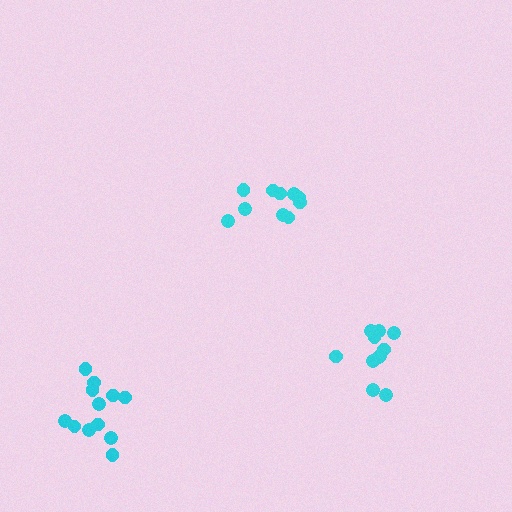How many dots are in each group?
Group 1: 12 dots, Group 2: 10 dots, Group 3: 11 dots (33 total).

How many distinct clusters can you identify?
There are 3 distinct clusters.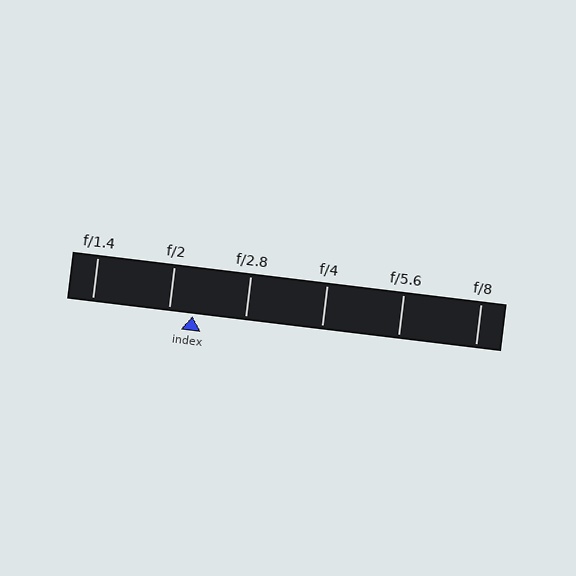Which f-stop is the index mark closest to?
The index mark is closest to f/2.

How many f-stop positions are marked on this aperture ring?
There are 6 f-stop positions marked.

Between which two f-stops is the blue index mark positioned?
The index mark is between f/2 and f/2.8.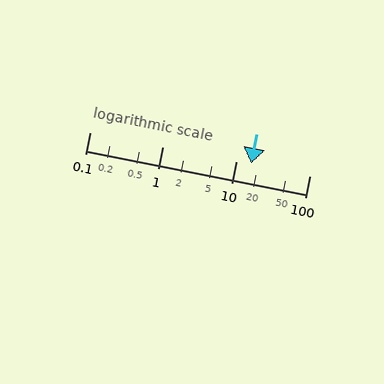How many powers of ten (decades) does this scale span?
The scale spans 3 decades, from 0.1 to 100.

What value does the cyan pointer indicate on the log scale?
The pointer indicates approximately 16.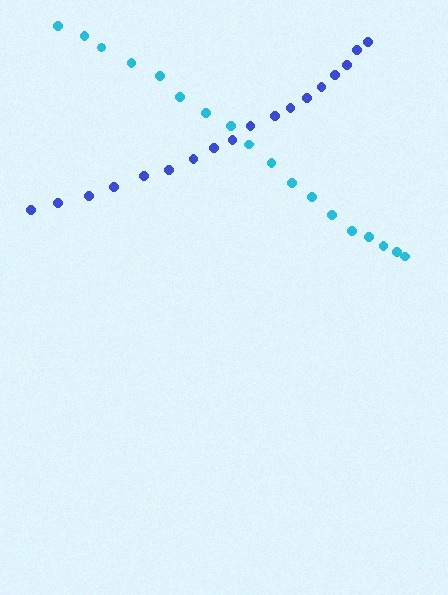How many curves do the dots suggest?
There are 2 distinct paths.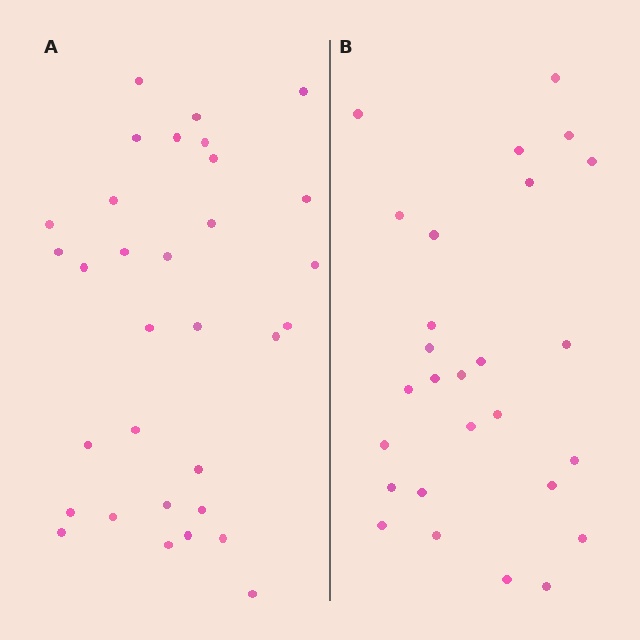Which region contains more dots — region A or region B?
Region A (the left region) has more dots.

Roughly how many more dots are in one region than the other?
Region A has about 5 more dots than region B.